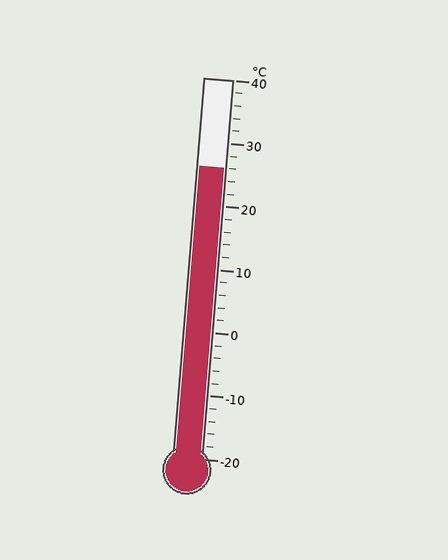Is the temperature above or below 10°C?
The temperature is above 10°C.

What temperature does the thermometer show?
The thermometer shows approximately 26°C.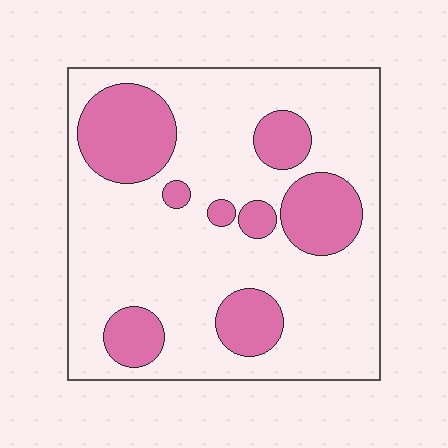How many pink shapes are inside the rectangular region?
8.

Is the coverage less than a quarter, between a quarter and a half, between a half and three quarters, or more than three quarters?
Between a quarter and a half.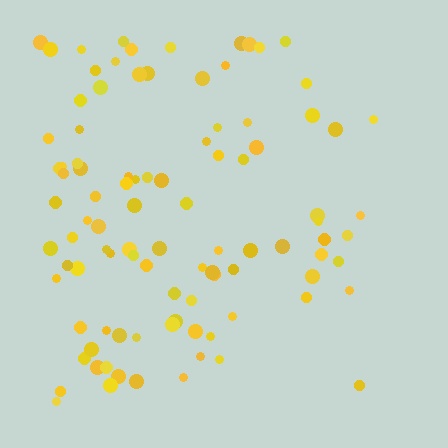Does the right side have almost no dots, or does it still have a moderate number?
Still a moderate number, just noticeably fewer than the left.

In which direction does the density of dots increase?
From right to left, with the left side densest.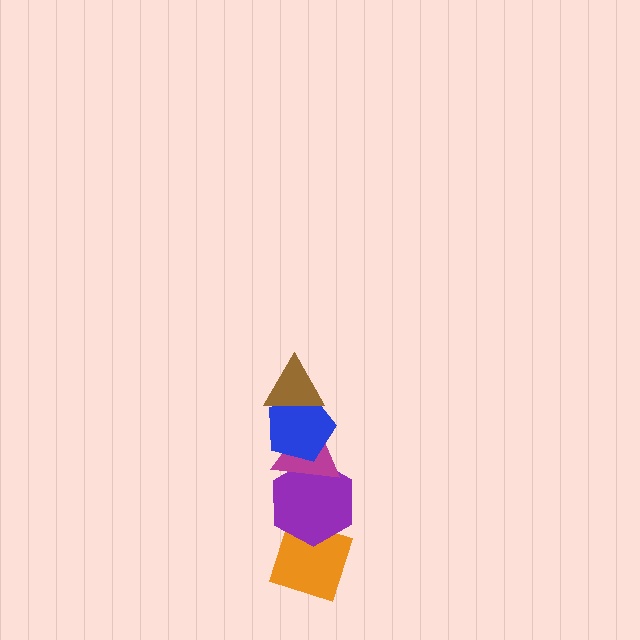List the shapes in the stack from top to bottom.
From top to bottom: the brown triangle, the blue pentagon, the magenta triangle, the purple hexagon, the orange diamond.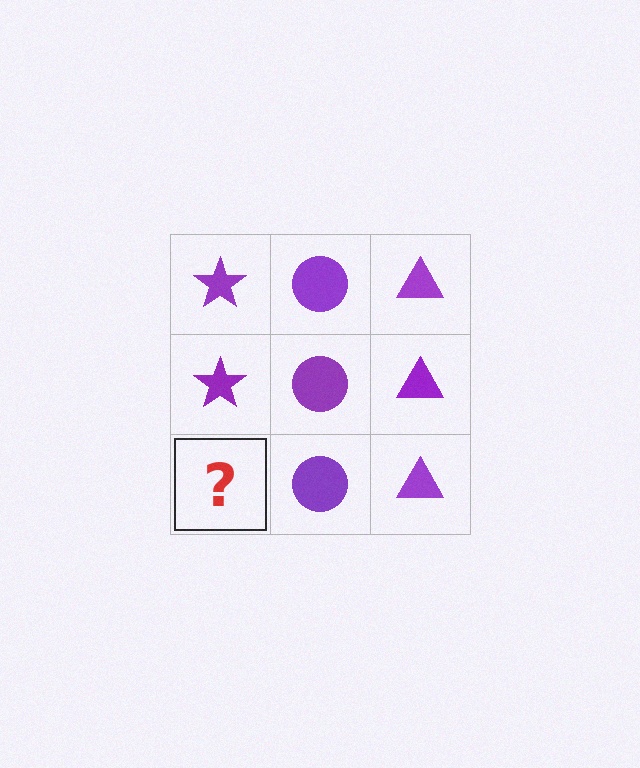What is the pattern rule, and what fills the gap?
The rule is that each column has a consistent shape. The gap should be filled with a purple star.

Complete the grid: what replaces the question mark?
The question mark should be replaced with a purple star.